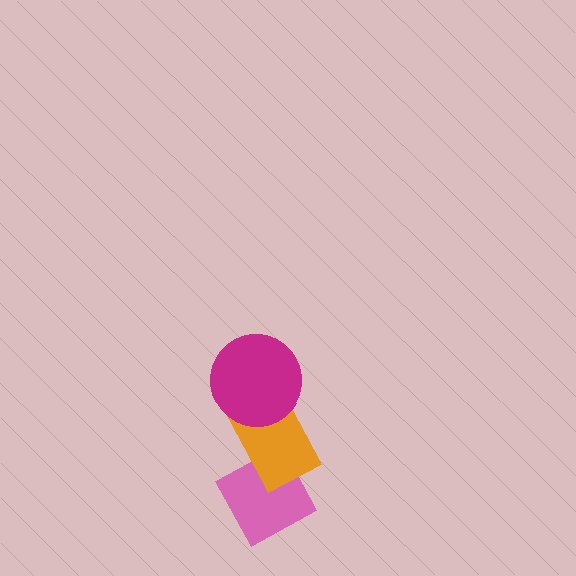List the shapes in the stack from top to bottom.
From top to bottom: the magenta circle, the orange rectangle, the pink diamond.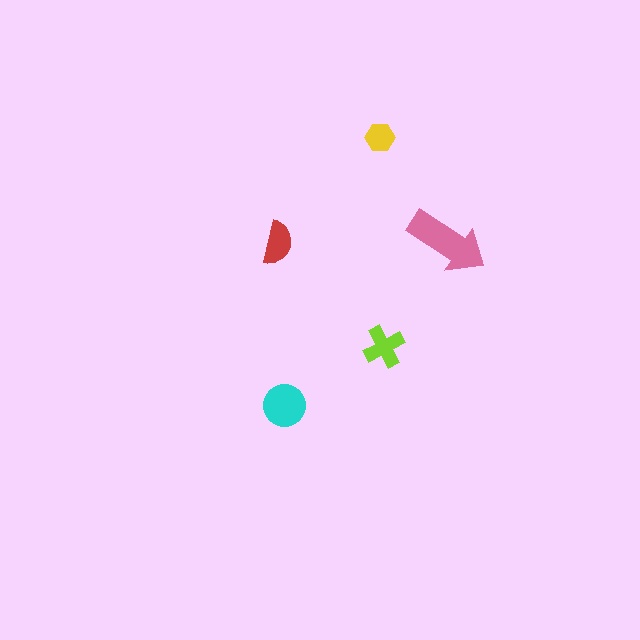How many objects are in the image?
There are 5 objects in the image.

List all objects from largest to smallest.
The pink arrow, the cyan circle, the lime cross, the red semicircle, the yellow hexagon.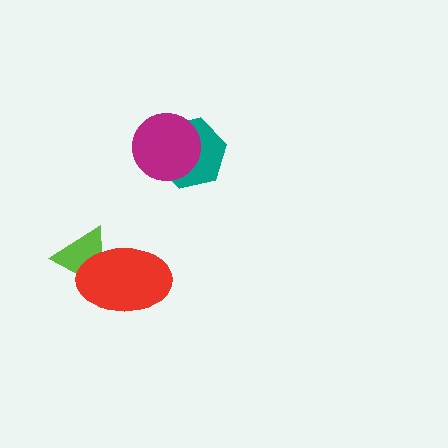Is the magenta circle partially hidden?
No, no other shape covers it.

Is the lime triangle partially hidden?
Yes, it is partially covered by another shape.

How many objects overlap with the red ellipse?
1 object overlaps with the red ellipse.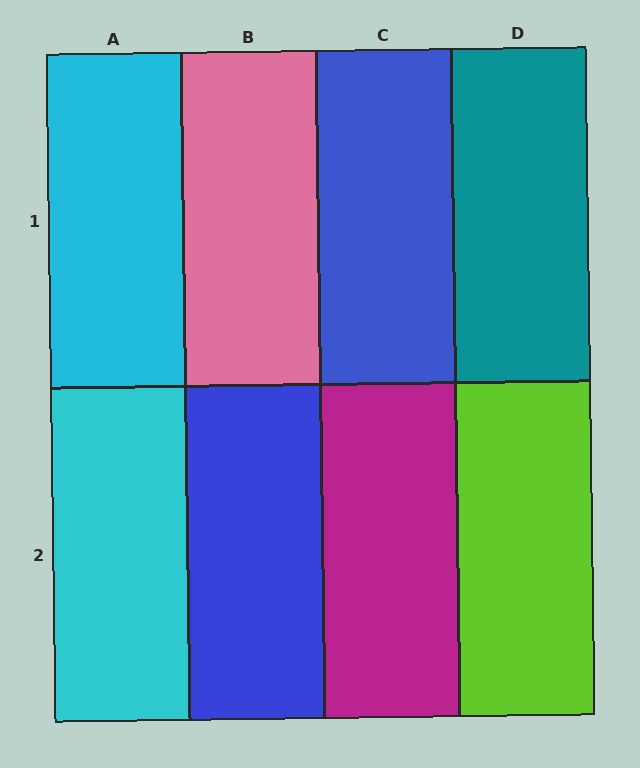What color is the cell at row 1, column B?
Pink.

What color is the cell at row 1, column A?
Cyan.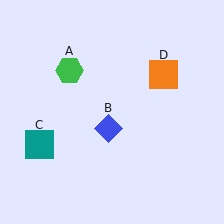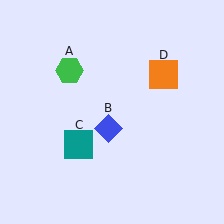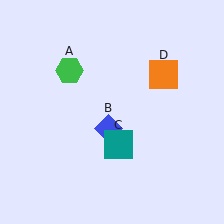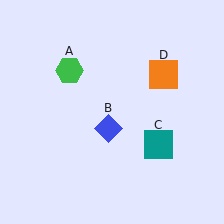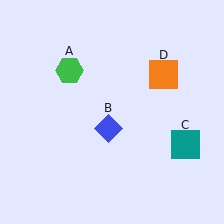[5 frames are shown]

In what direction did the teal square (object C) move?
The teal square (object C) moved right.